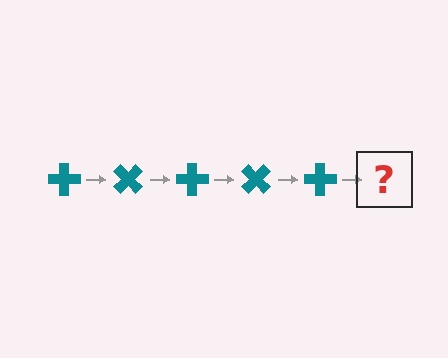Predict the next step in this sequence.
The next step is a teal cross rotated 225 degrees.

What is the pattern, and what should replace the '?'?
The pattern is that the cross rotates 45 degrees each step. The '?' should be a teal cross rotated 225 degrees.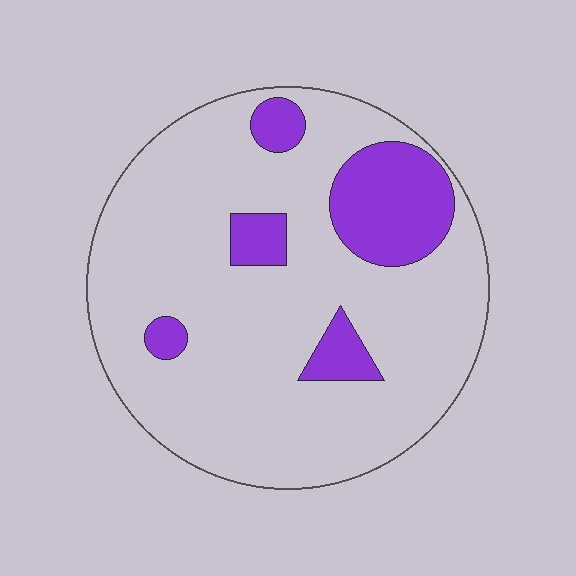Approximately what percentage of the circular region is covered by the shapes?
Approximately 20%.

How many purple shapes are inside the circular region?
5.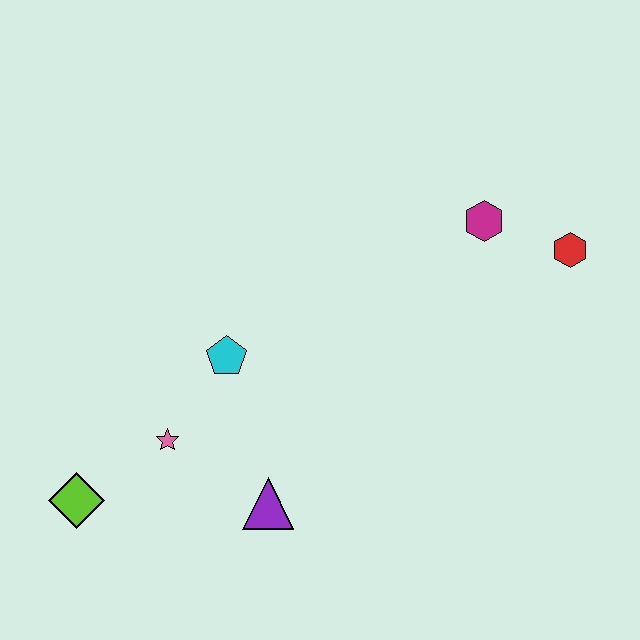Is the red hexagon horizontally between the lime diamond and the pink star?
No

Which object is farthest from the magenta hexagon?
The lime diamond is farthest from the magenta hexagon.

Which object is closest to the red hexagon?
The magenta hexagon is closest to the red hexagon.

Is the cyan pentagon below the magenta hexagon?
Yes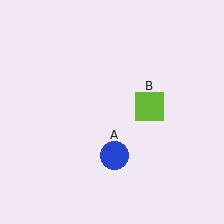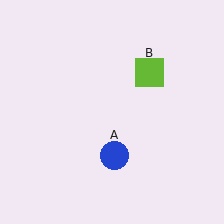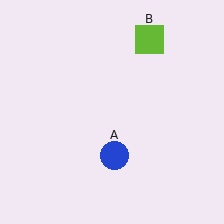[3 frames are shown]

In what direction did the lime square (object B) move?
The lime square (object B) moved up.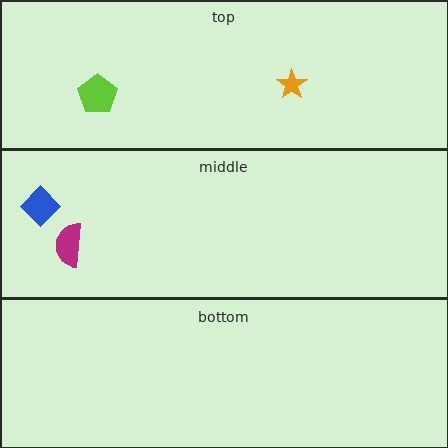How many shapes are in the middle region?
2.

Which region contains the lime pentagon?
The top region.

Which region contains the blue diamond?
The middle region.